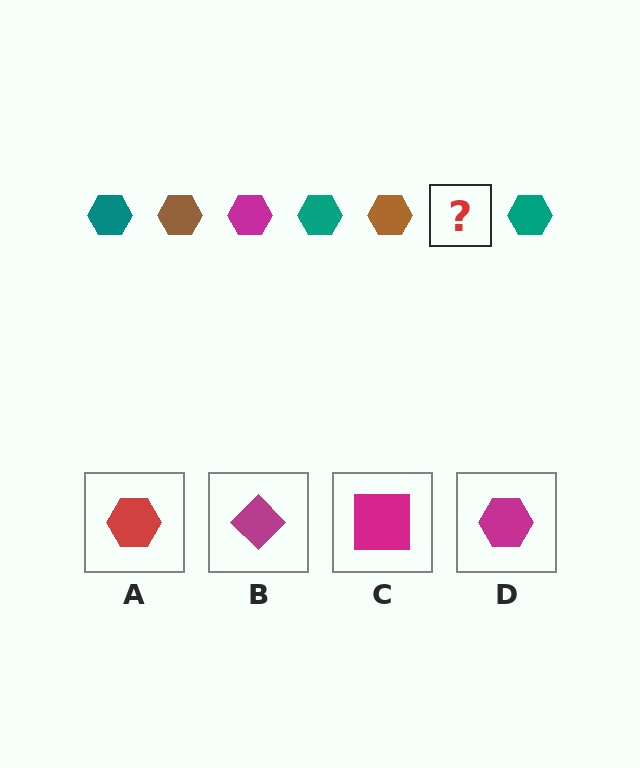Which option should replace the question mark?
Option D.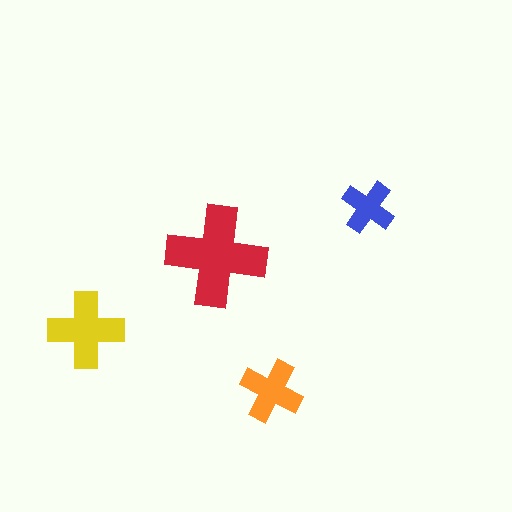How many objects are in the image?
There are 4 objects in the image.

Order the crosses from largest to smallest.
the red one, the yellow one, the orange one, the blue one.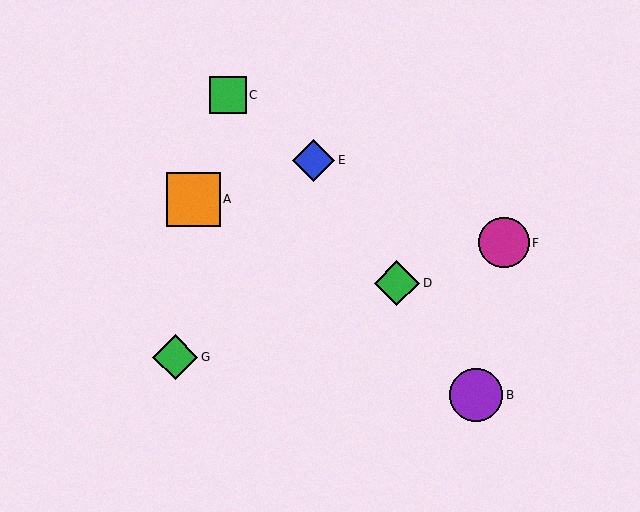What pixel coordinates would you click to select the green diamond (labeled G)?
Click at (175, 357) to select the green diamond G.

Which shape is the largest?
The orange square (labeled A) is the largest.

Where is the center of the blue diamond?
The center of the blue diamond is at (314, 161).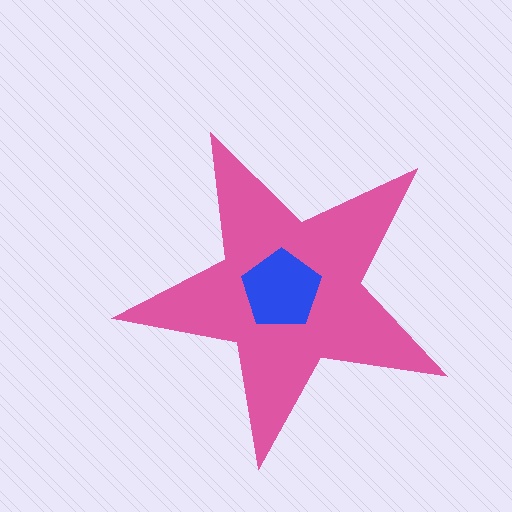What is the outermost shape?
The pink star.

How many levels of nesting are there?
2.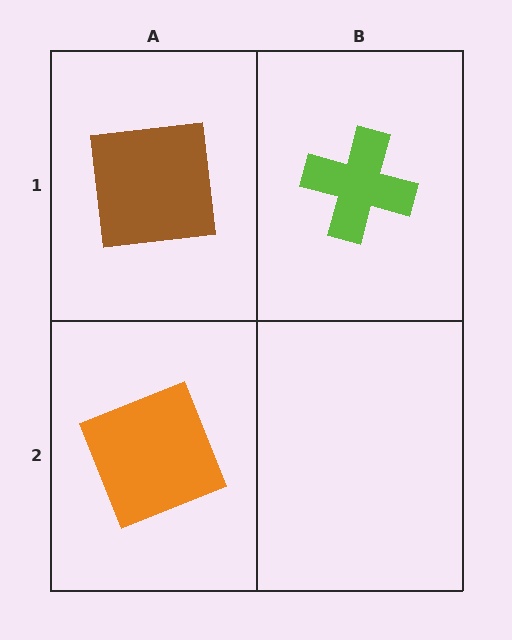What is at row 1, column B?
A lime cross.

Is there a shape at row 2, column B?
No, that cell is empty.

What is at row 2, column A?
An orange square.